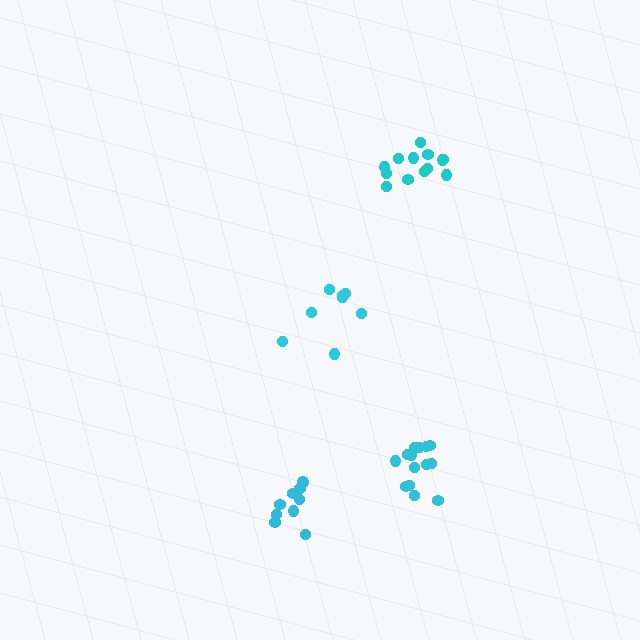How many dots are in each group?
Group 1: 14 dots, Group 2: 13 dots, Group 3: 8 dots, Group 4: 9 dots (44 total).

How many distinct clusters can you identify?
There are 4 distinct clusters.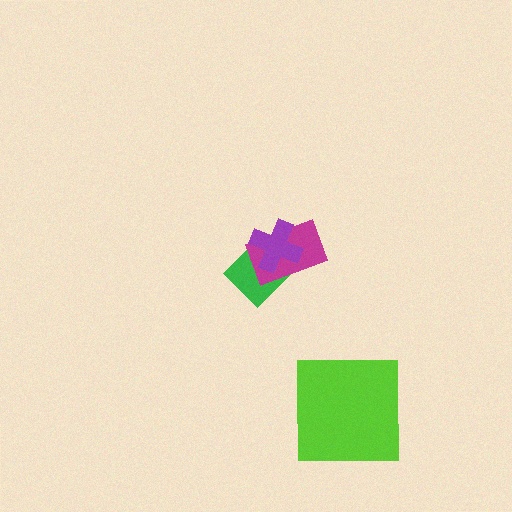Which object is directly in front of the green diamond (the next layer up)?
The magenta rectangle is directly in front of the green diamond.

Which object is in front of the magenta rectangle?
The purple cross is in front of the magenta rectangle.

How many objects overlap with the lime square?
0 objects overlap with the lime square.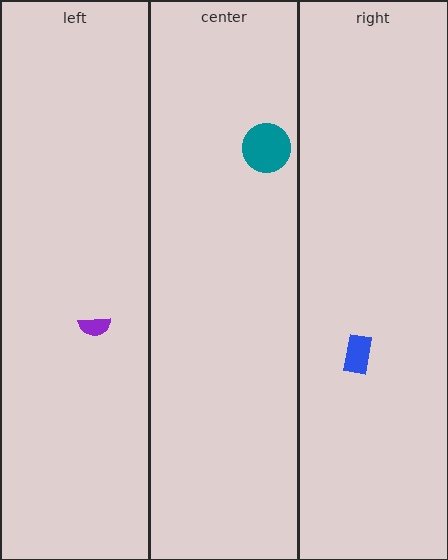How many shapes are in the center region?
1.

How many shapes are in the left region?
1.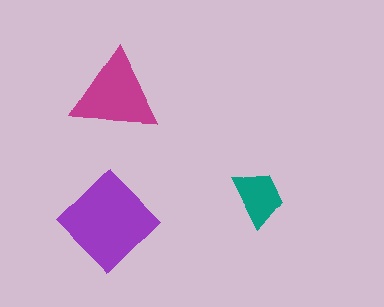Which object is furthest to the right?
The teal trapezoid is rightmost.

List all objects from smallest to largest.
The teal trapezoid, the magenta triangle, the purple diamond.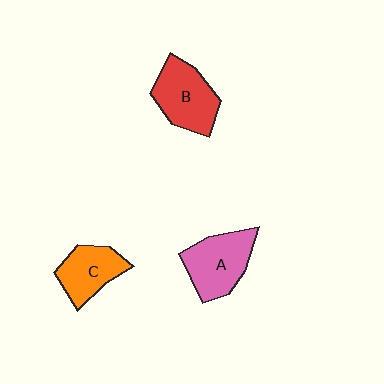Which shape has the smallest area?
Shape C (orange).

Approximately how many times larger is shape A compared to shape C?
Approximately 1.3 times.